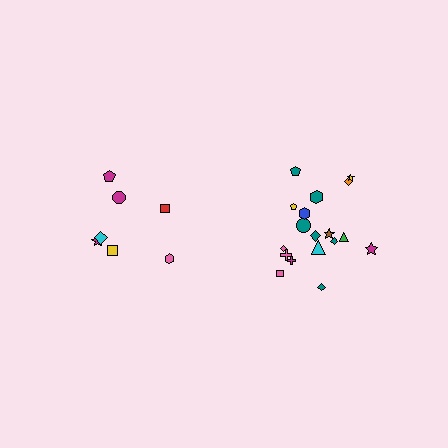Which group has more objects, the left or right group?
The right group.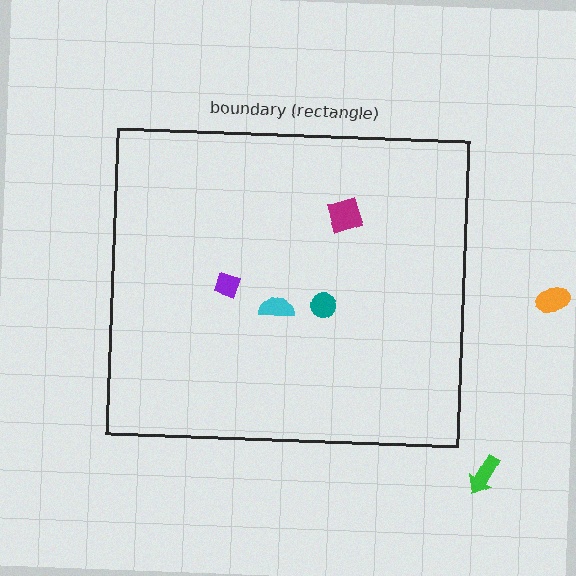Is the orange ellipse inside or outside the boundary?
Outside.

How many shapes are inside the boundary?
4 inside, 2 outside.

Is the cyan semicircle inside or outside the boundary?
Inside.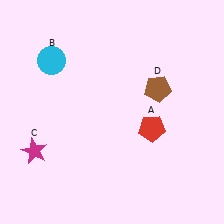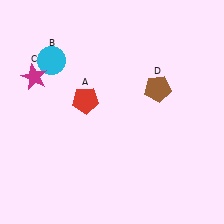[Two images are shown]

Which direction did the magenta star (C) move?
The magenta star (C) moved up.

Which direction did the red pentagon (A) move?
The red pentagon (A) moved left.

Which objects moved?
The objects that moved are: the red pentagon (A), the magenta star (C).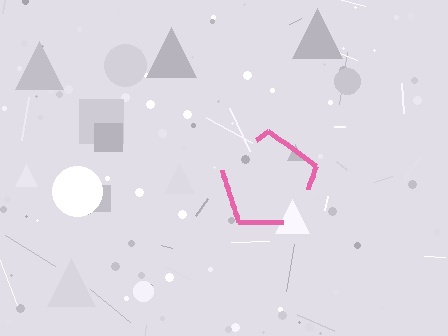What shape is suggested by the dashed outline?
The dashed outline suggests a pentagon.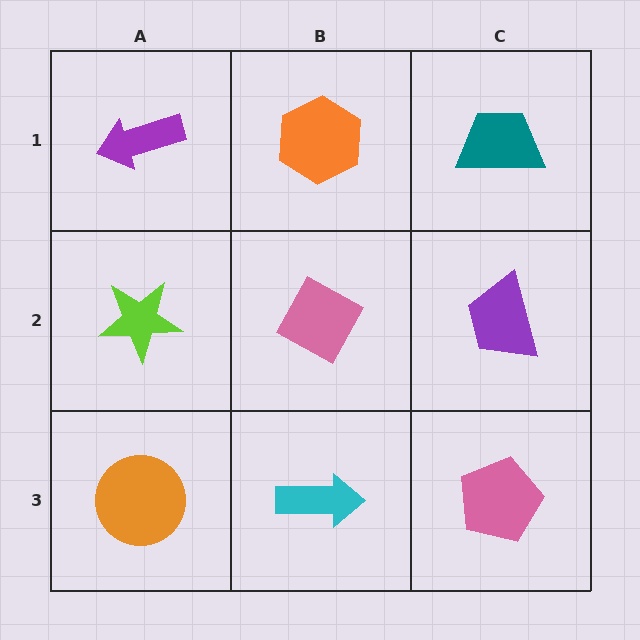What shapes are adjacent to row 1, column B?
A pink diamond (row 2, column B), a purple arrow (row 1, column A), a teal trapezoid (row 1, column C).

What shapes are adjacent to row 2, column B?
An orange hexagon (row 1, column B), a cyan arrow (row 3, column B), a lime star (row 2, column A), a purple trapezoid (row 2, column C).